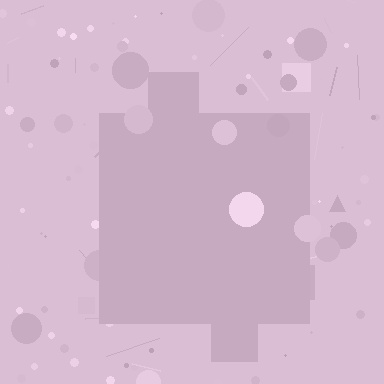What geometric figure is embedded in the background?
A square is embedded in the background.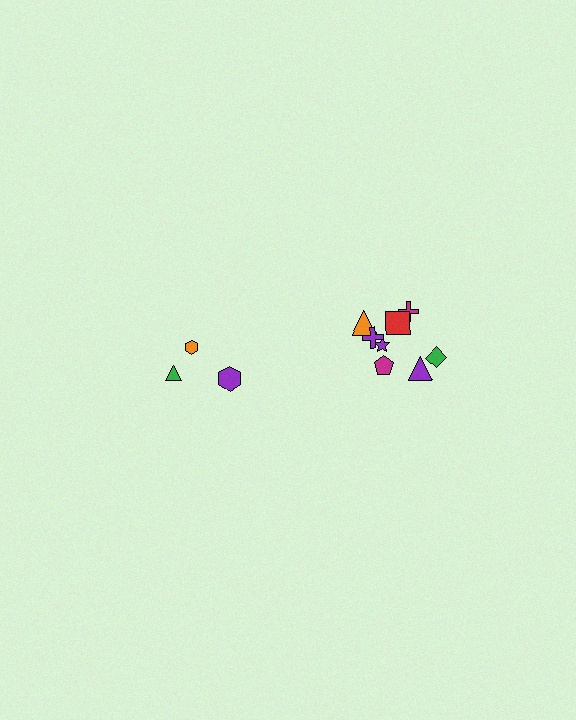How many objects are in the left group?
There are 3 objects.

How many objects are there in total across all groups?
There are 11 objects.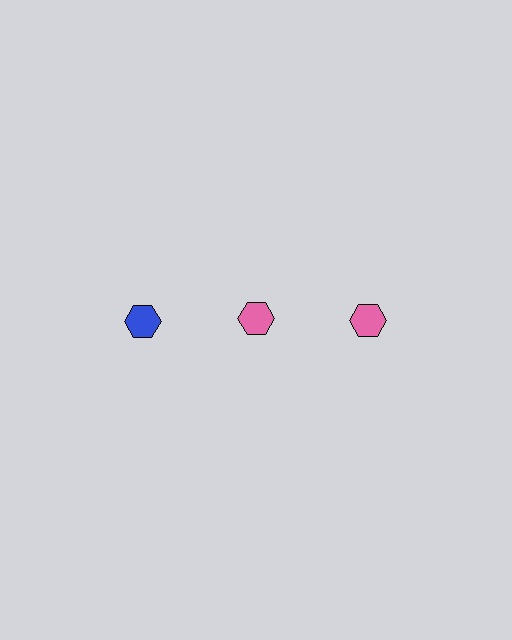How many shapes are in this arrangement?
There are 3 shapes arranged in a grid pattern.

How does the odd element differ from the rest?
It has a different color: blue instead of pink.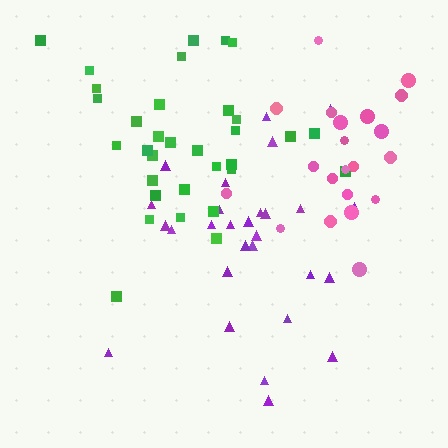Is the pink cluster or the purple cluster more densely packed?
Pink.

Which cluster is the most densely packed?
Pink.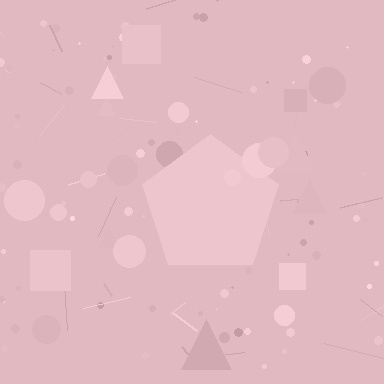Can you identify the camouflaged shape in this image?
The camouflaged shape is a pentagon.